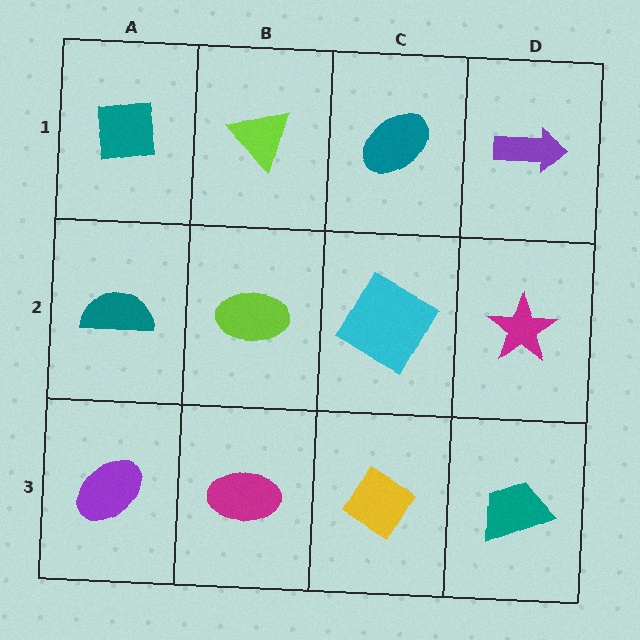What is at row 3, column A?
A purple ellipse.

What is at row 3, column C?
A yellow diamond.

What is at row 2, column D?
A magenta star.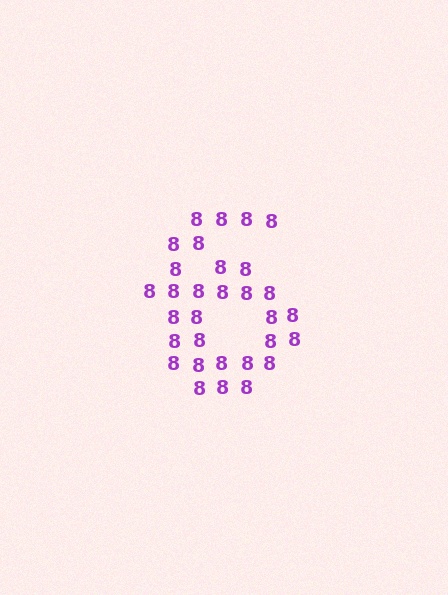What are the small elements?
The small elements are digit 8's.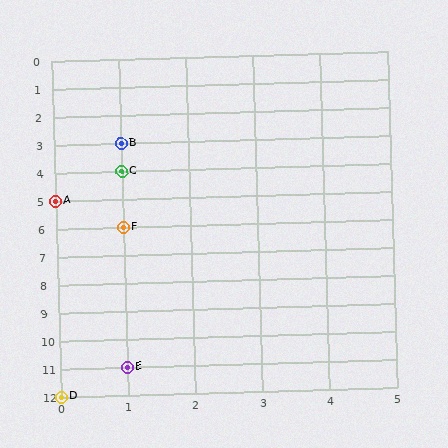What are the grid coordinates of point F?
Point F is at grid coordinates (1, 6).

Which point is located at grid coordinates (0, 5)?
Point A is at (0, 5).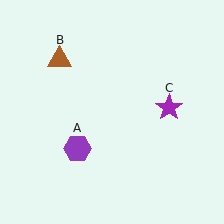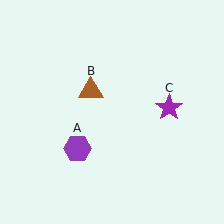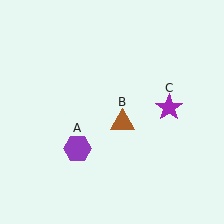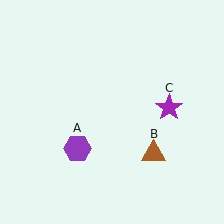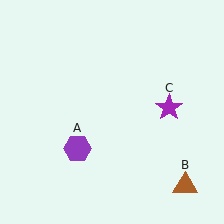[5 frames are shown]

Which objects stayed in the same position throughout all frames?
Purple hexagon (object A) and purple star (object C) remained stationary.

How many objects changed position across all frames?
1 object changed position: brown triangle (object B).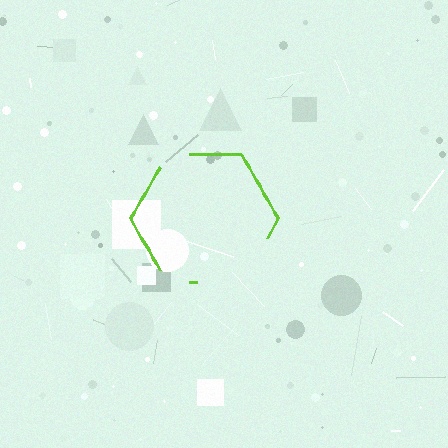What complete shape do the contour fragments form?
The contour fragments form a hexagon.